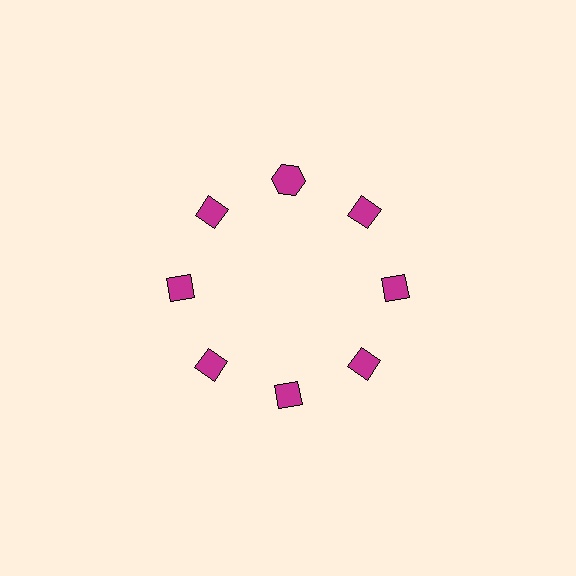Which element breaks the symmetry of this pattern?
The magenta hexagon at roughly the 12 o'clock position breaks the symmetry. All other shapes are magenta diamonds.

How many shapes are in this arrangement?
There are 8 shapes arranged in a ring pattern.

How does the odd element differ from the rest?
It has a different shape: hexagon instead of diamond.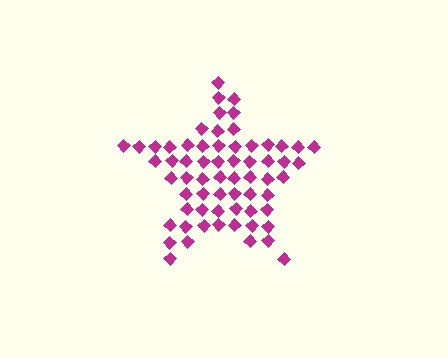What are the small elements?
The small elements are diamonds.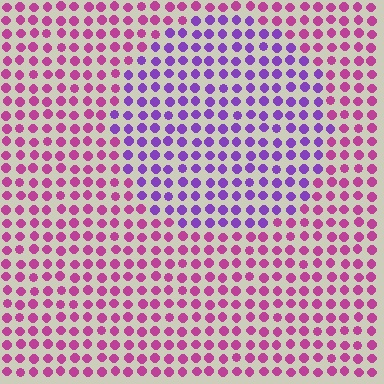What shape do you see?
I see a circle.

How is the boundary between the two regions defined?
The boundary is defined purely by a slight shift in hue (about 45 degrees). Spacing, size, and orientation are identical on both sides.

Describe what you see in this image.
The image is filled with small magenta elements in a uniform arrangement. A circle-shaped region is visible where the elements are tinted to a slightly different hue, forming a subtle color boundary.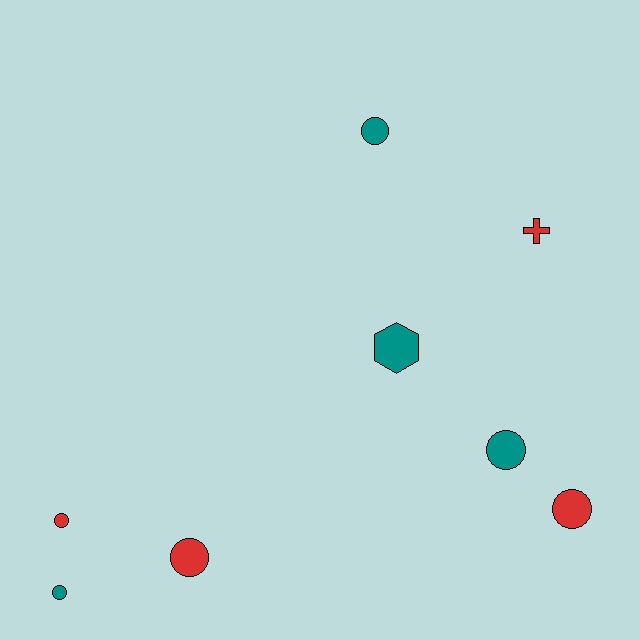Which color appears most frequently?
Teal, with 4 objects.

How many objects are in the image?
There are 8 objects.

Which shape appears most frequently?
Circle, with 6 objects.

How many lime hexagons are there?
There are no lime hexagons.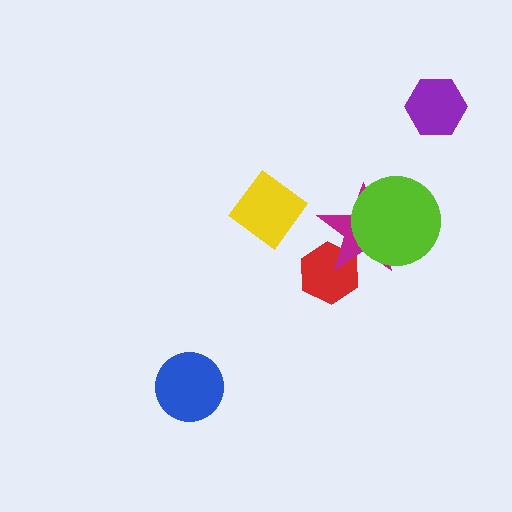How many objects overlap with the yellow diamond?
0 objects overlap with the yellow diamond.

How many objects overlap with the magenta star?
2 objects overlap with the magenta star.